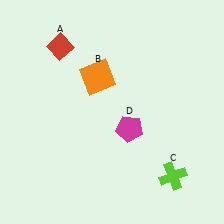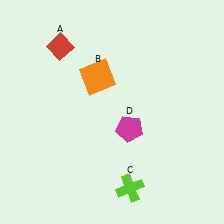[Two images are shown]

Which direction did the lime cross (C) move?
The lime cross (C) moved left.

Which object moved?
The lime cross (C) moved left.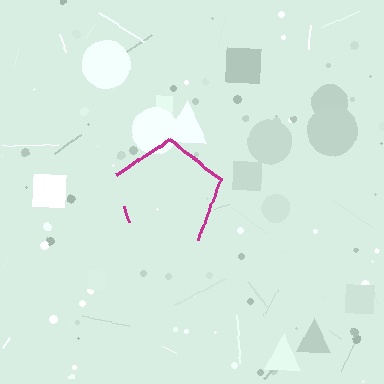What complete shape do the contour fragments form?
The contour fragments form a pentagon.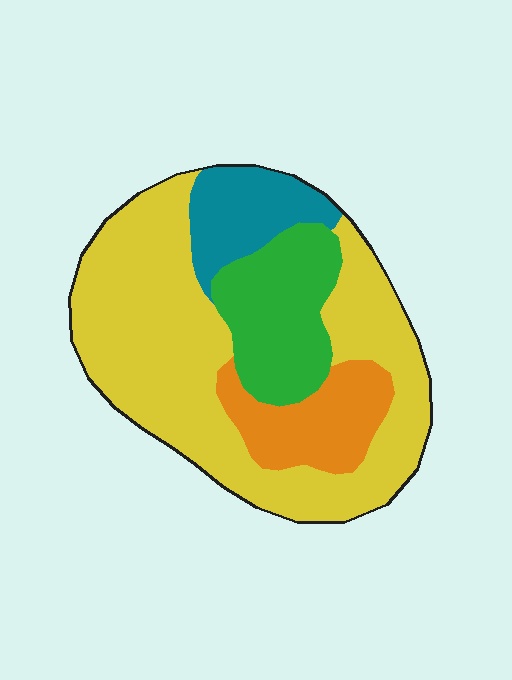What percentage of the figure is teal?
Teal covers around 10% of the figure.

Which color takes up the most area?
Yellow, at roughly 55%.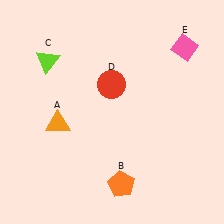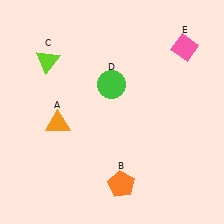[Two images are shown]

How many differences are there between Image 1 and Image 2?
There is 1 difference between the two images.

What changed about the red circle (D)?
In Image 1, D is red. In Image 2, it changed to green.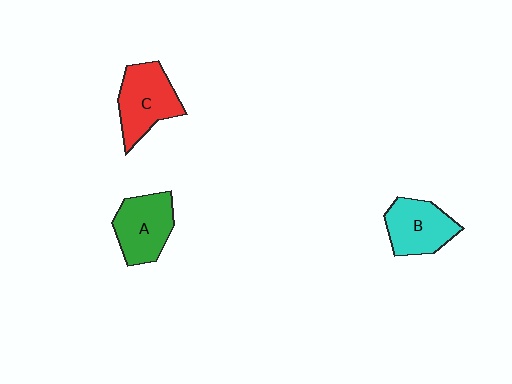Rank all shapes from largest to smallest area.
From largest to smallest: C (red), A (green), B (cyan).